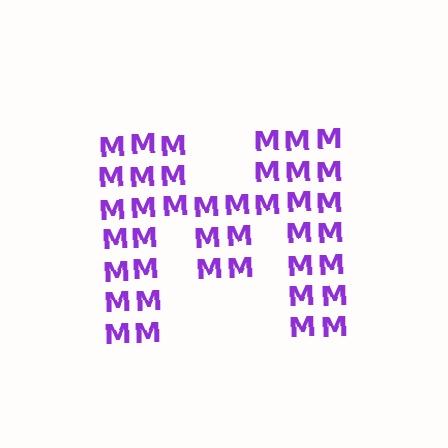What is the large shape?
The large shape is the letter M.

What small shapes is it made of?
It is made of small letter M's.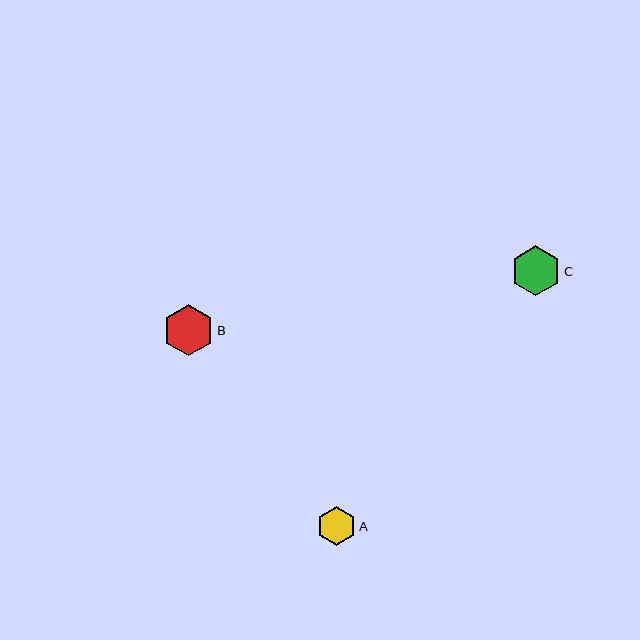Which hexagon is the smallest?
Hexagon A is the smallest with a size of approximately 39 pixels.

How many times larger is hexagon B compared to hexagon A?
Hexagon B is approximately 1.3 times the size of hexagon A.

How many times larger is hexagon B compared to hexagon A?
Hexagon B is approximately 1.3 times the size of hexagon A.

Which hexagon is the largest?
Hexagon B is the largest with a size of approximately 51 pixels.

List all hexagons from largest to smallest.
From largest to smallest: B, C, A.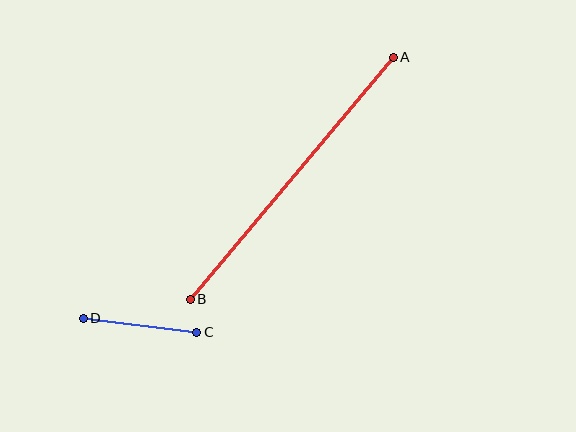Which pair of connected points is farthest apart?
Points A and B are farthest apart.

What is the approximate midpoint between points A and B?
The midpoint is at approximately (292, 178) pixels.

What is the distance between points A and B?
The distance is approximately 316 pixels.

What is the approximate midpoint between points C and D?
The midpoint is at approximately (140, 325) pixels.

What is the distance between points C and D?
The distance is approximately 114 pixels.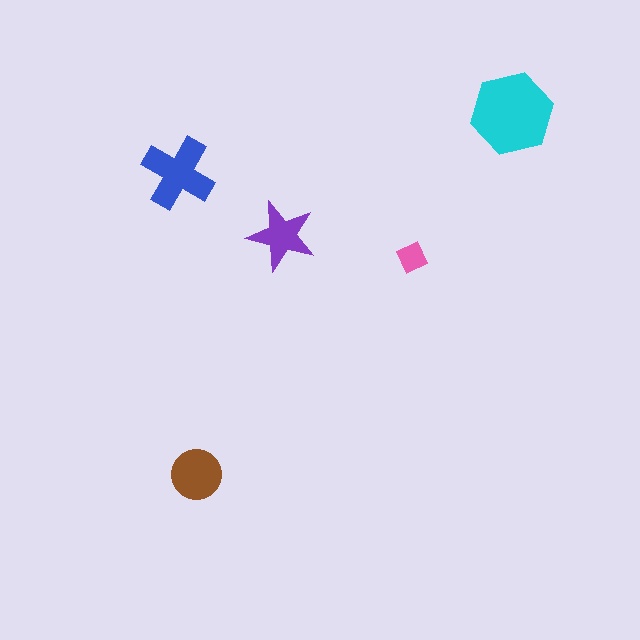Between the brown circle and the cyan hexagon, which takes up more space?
The cyan hexagon.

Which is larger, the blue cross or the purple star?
The blue cross.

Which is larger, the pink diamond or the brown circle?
The brown circle.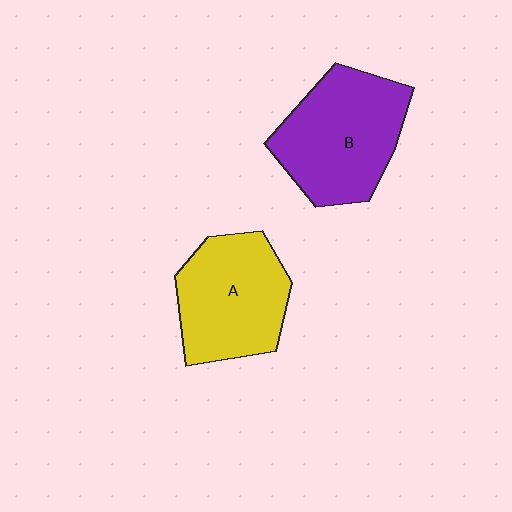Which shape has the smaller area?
Shape A (yellow).